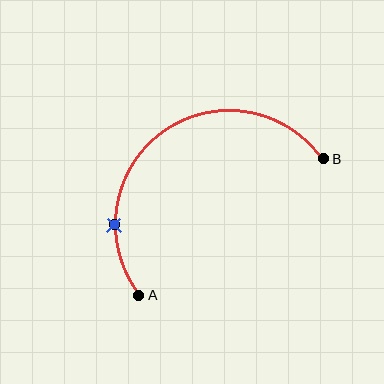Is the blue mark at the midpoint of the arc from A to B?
No. The blue mark lies on the arc but is closer to endpoint A. The arc midpoint would be at the point on the curve equidistant along the arc from both A and B.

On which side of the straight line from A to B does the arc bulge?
The arc bulges above and to the left of the straight line connecting A and B.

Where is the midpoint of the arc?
The arc midpoint is the point on the curve farthest from the straight line joining A and B. It sits above and to the left of that line.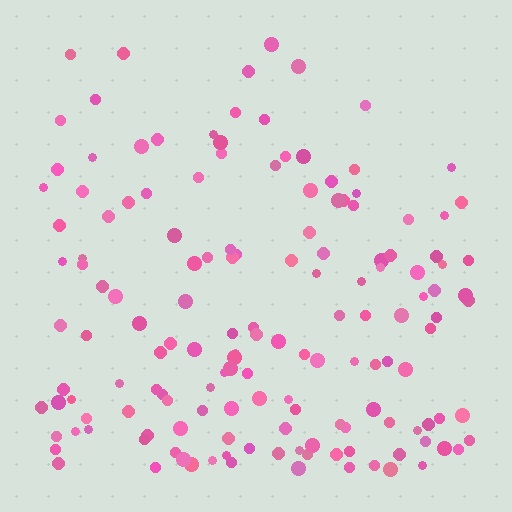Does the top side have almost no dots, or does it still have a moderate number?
Still a moderate number, just noticeably fewer than the bottom.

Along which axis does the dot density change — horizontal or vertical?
Vertical.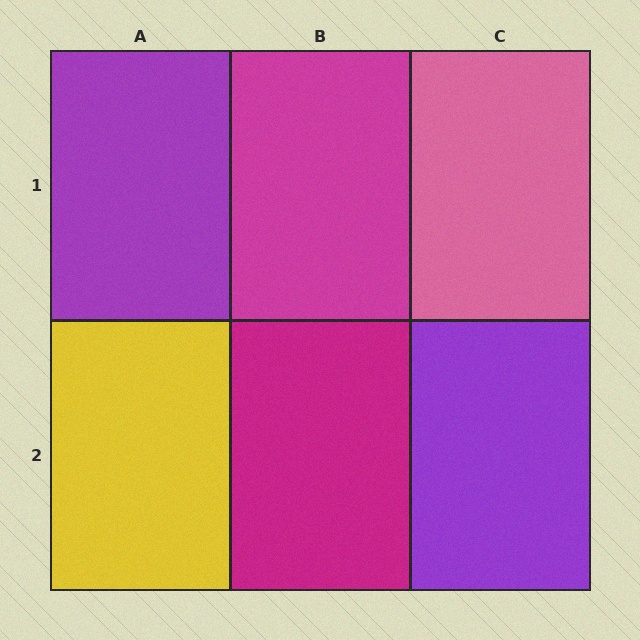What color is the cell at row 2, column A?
Yellow.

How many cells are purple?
2 cells are purple.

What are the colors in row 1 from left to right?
Purple, magenta, pink.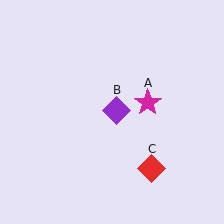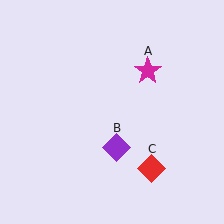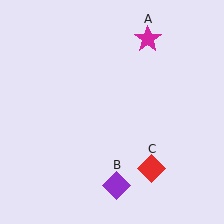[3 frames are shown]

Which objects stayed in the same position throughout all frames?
Red diamond (object C) remained stationary.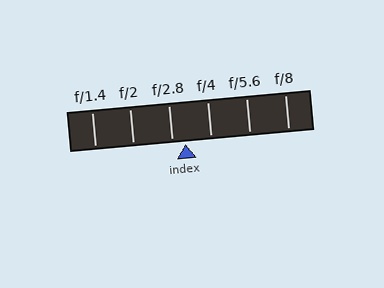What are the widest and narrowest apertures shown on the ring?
The widest aperture shown is f/1.4 and the narrowest is f/8.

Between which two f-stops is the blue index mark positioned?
The index mark is between f/2.8 and f/4.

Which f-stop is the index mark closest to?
The index mark is closest to f/2.8.